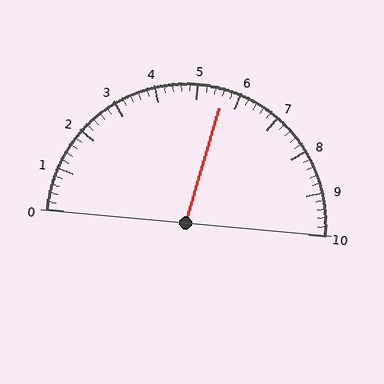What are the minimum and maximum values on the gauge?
The gauge ranges from 0 to 10.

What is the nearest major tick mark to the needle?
The nearest major tick mark is 6.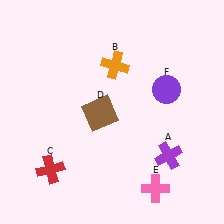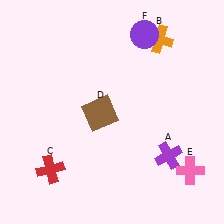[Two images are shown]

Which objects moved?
The objects that moved are: the orange cross (B), the pink cross (E), the purple circle (F).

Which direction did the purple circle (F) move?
The purple circle (F) moved up.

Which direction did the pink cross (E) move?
The pink cross (E) moved right.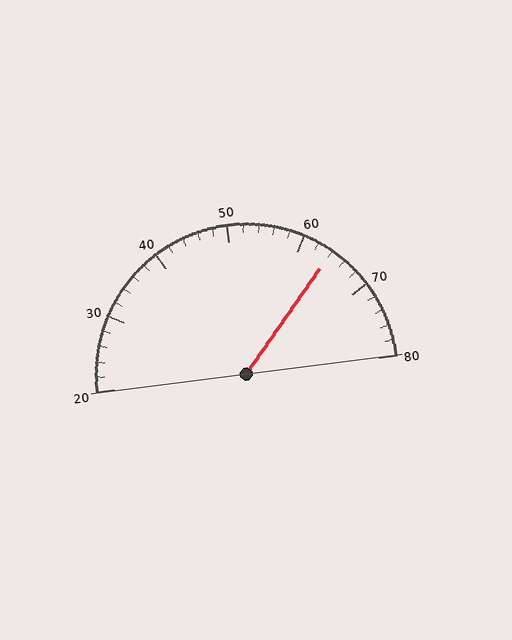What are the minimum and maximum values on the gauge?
The gauge ranges from 20 to 80.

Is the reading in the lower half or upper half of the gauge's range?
The reading is in the upper half of the range (20 to 80).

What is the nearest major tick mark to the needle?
The nearest major tick mark is 60.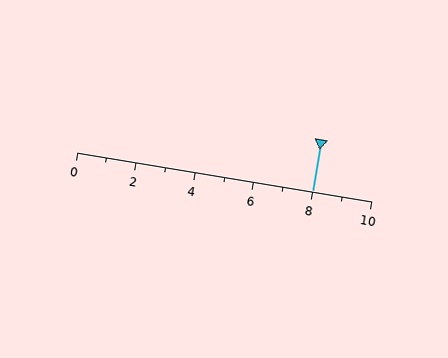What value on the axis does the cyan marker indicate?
The marker indicates approximately 8.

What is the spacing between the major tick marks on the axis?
The major ticks are spaced 2 apart.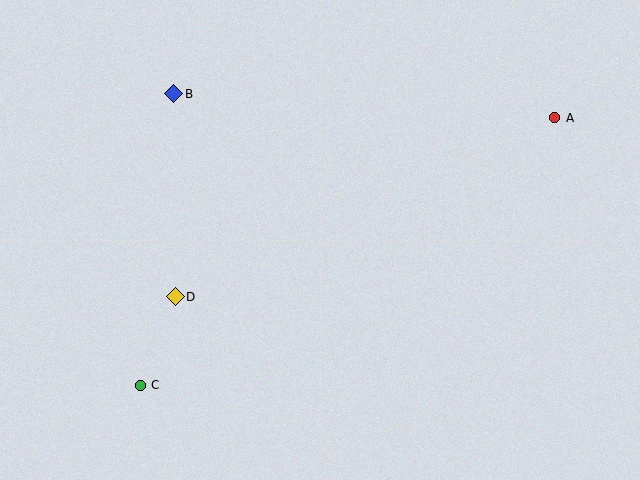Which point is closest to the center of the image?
Point D at (175, 297) is closest to the center.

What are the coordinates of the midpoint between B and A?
The midpoint between B and A is at (364, 106).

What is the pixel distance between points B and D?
The distance between B and D is 203 pixels.